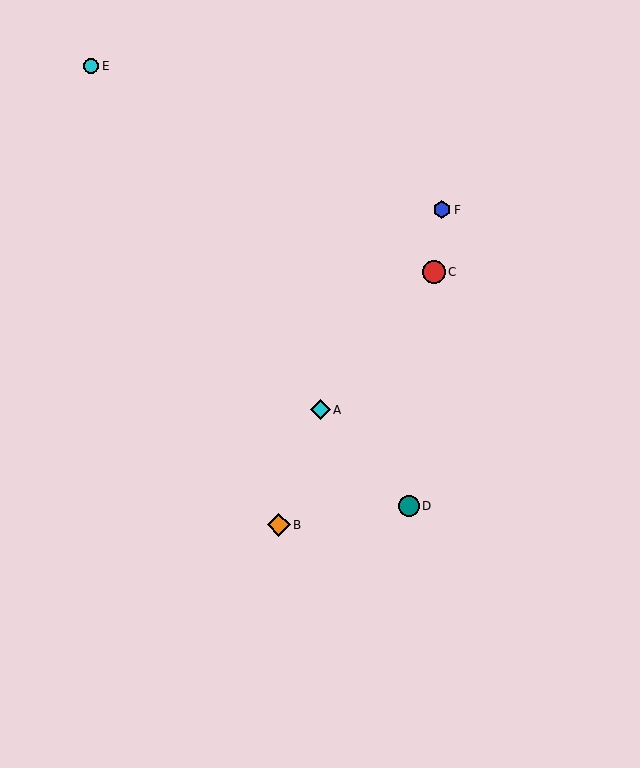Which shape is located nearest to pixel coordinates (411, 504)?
The teal circle (labeled D) at (409, 506) is nearest to that location.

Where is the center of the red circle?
The center of the red circle is at (434, 272).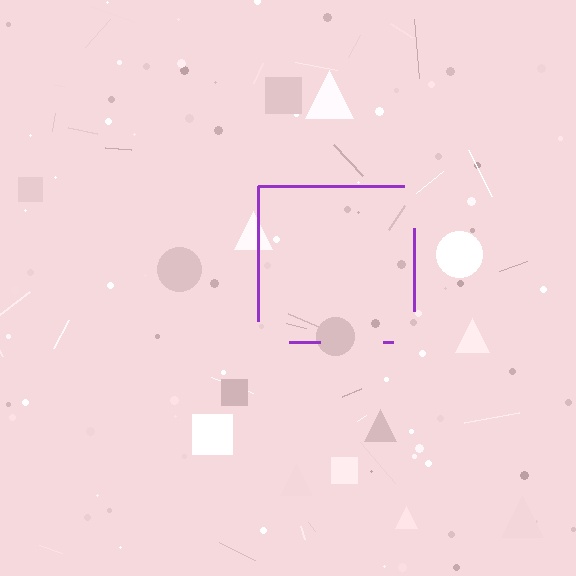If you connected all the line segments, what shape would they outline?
They would outline a square.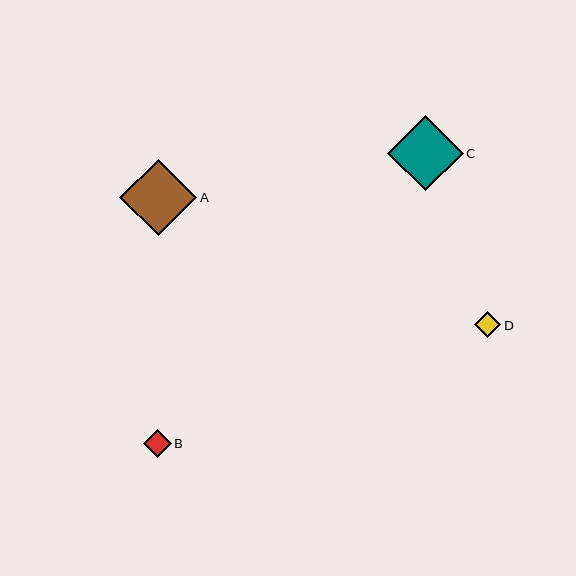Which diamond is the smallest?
Diamond D is the smallest with a size of approximately 26 pixels.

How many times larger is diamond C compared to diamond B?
Diamond C is approximately 2.7 times the size of diamond B.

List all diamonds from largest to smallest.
From largest to smallest: A, C, B, D.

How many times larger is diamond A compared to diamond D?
Diamond A is approximately 3.0 times the size of diamond D.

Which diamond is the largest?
Diamond A is the largest with a size of approximately 77 pixels.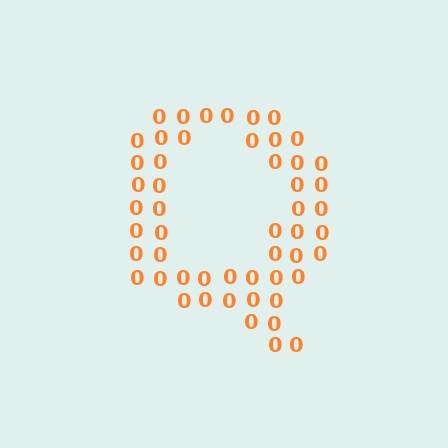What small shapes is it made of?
It is made of small digit 0's.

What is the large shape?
The large shape is the letter Q.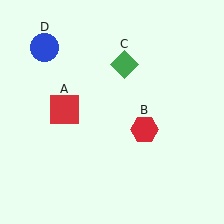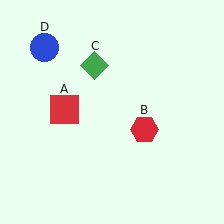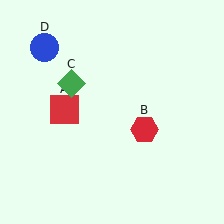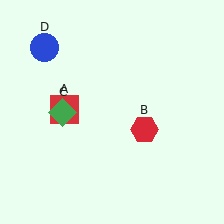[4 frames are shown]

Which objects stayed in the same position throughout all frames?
Red square (object A) and red hexagon (object B) and blue circle (object D) remained stationary.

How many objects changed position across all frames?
1 object changed position: green diamond (object C).